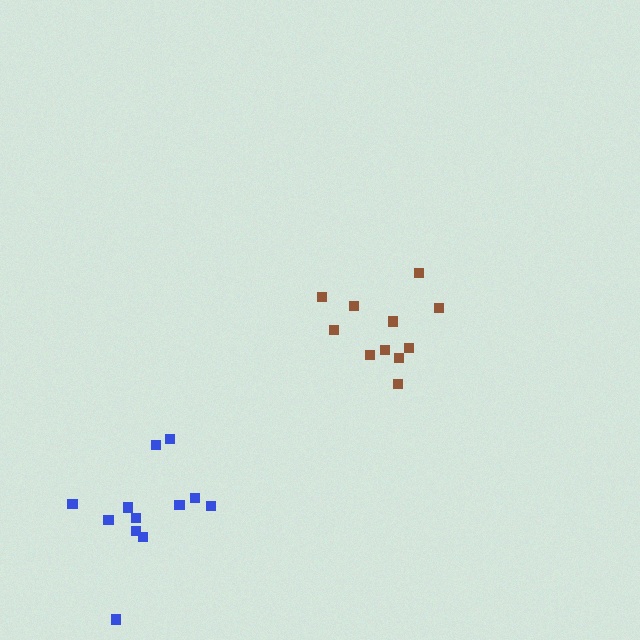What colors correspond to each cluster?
The clusters are colored: brown, blue.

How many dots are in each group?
Group 1: 11 dots, Group 2: 12 dots (23 total).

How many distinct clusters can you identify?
There are 2 distinct clusters.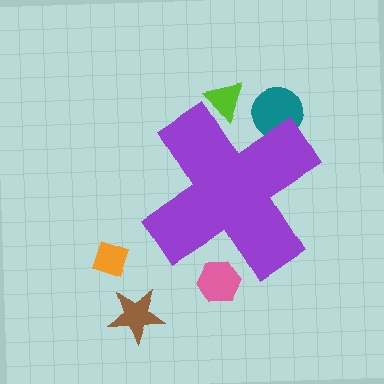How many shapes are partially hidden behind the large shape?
3 shapes are partially hidden.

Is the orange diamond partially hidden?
No, the orange diamond is fully visible.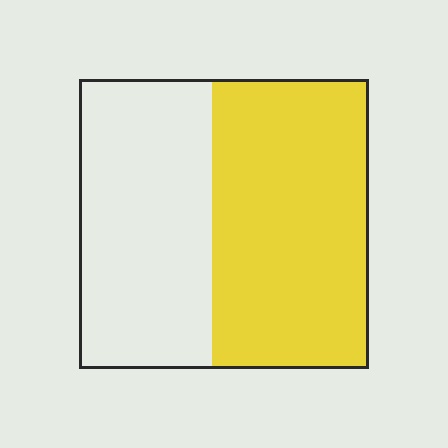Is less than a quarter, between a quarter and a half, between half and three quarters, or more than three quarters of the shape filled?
Between half and three quarters.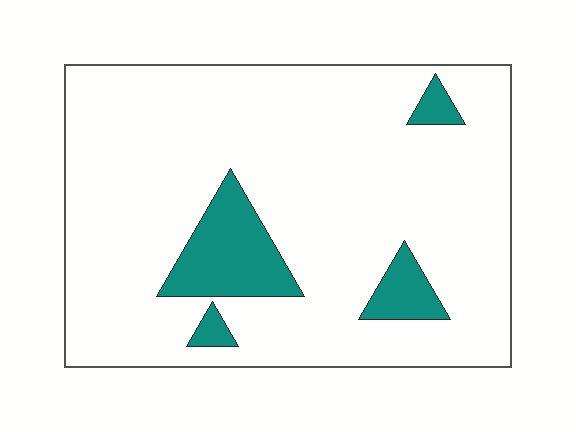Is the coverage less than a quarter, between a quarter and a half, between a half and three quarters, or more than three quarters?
Less than a quarter.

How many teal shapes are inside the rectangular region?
4.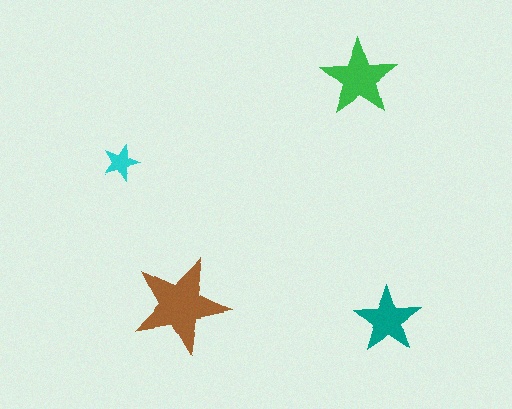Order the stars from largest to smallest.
the brown one, the green one, the teal one, the cyan one.